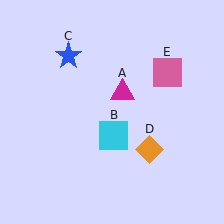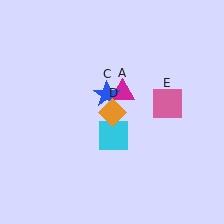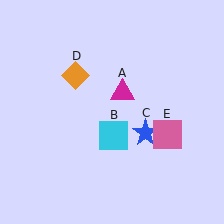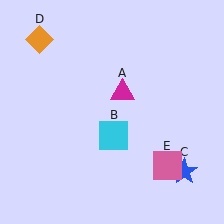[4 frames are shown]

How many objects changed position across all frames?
3 objects changed position: blue star (object C), orange diamond (object D), pink square (object E).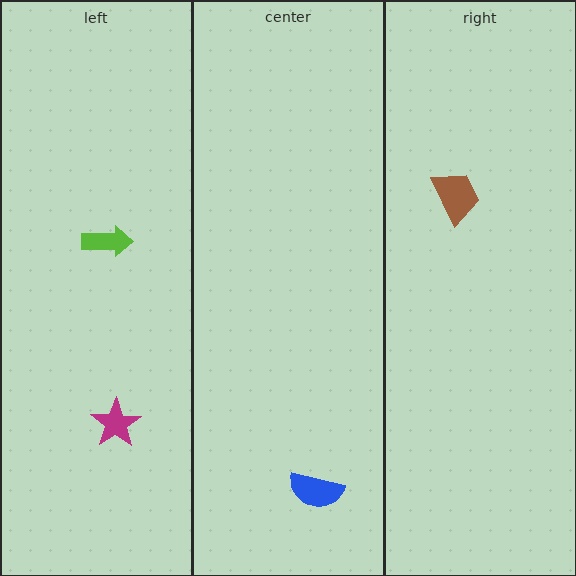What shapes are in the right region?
The brown trapezoid.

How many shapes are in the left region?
2.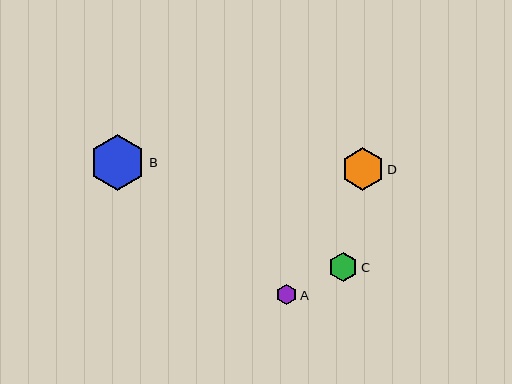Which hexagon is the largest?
Hexagon B is the largest with a size of approximately 56 pixels.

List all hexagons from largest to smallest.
From largest to smallest: B, D, C, A.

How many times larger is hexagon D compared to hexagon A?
Hexagon D is approximately 2.0 times the size of hexagon A.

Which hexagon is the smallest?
Hexagon A is the smallest with a size of approximately 21 pixels.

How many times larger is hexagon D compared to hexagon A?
Hexagon D is approximately 2.0 times the size of hexagon A.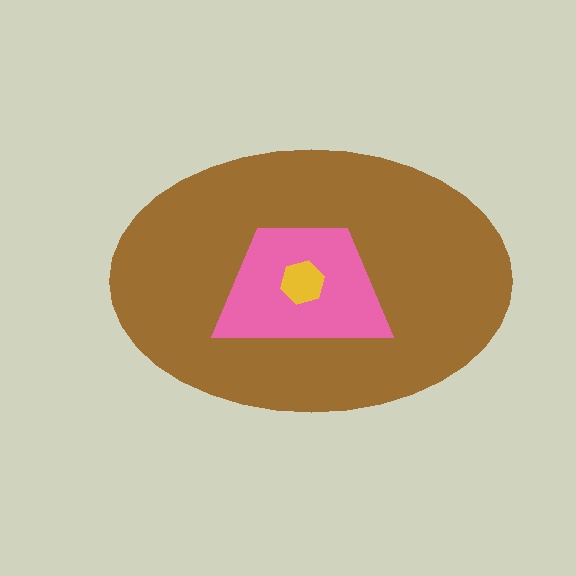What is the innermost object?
The yellow hexagon.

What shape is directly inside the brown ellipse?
The pink trapezoid.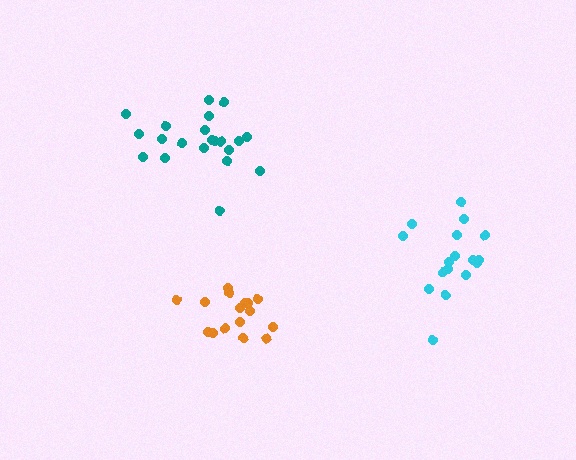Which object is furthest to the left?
The teal cluster is leftmost.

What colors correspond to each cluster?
The clusters are colored: orange, cyan, teal.